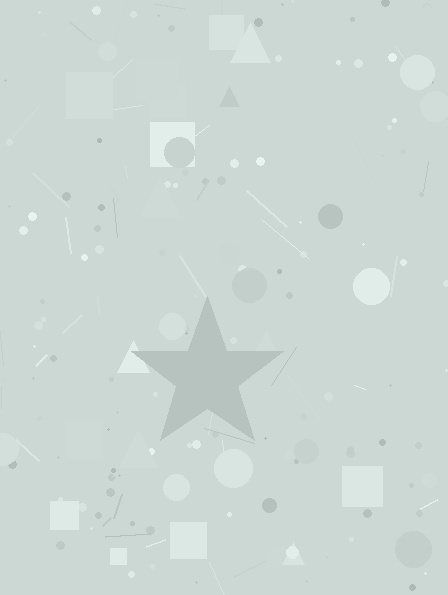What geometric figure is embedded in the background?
A star is embedded in the background.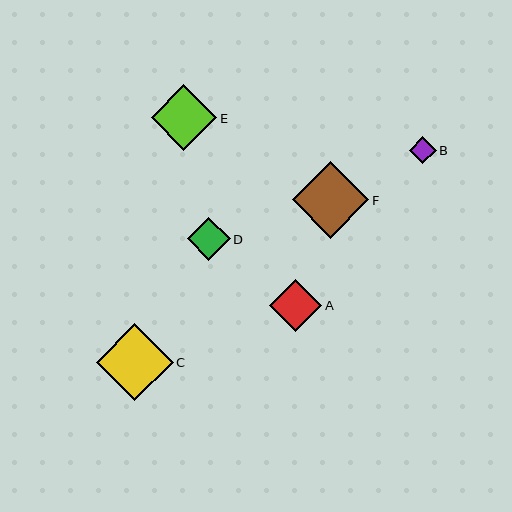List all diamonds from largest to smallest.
From largest to smallest: C, F, E, A, D, B.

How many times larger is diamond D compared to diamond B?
Diamond D is approximately 1.6 times the size of diamond B.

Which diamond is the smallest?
Diamond B is the smallest with a size of approximately 27 pixels.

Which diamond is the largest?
Diamond C is the largest with a size of approximately 77 pixels.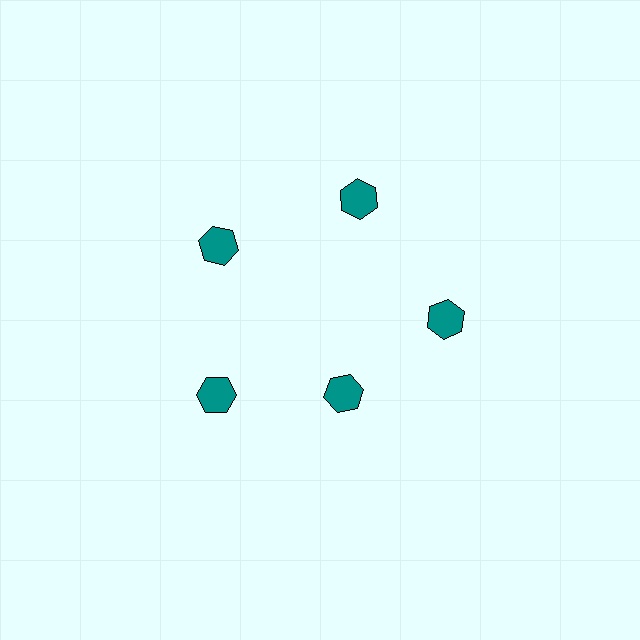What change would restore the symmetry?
The symmetry would be restored by moving it outward, back onto the ring so that all 5 hexagons sit at equal angles and equal distance from the center.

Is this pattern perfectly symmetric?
No. The 5 teal hexagons are arranged in a ring, but one element near the 5 o'clock position is pulled inward toward the center, breaking the 5-fold rotational symmetry.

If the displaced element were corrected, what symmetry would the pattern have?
It would have 5-fold rotational symmetry — the pattern would map onto itself every 72 degrees.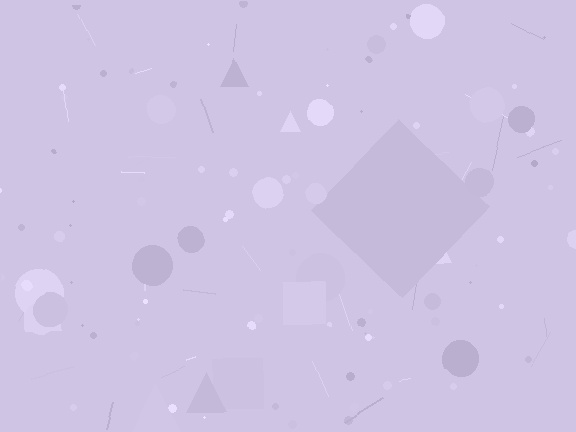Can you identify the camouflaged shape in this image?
The camouflaged shape is a diamond.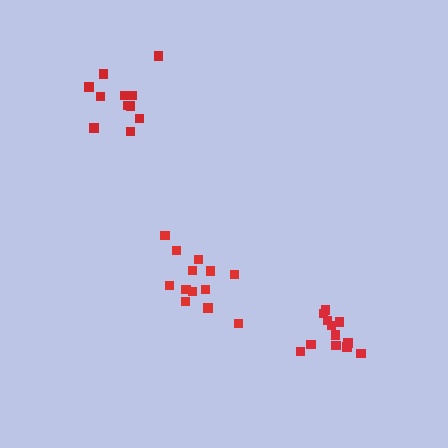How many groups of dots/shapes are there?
There are 3 groups.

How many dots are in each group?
Group 1: 13 dots, Group 2: 11 dots, Group 3: 12 dots (36 total).